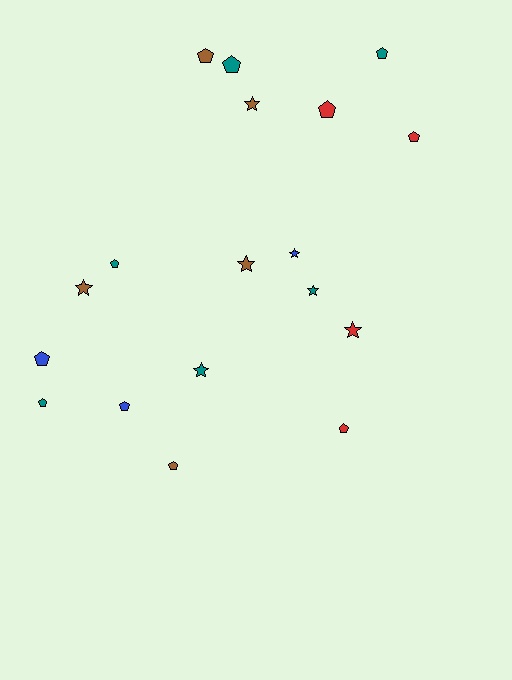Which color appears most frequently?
Teal, with 6 objects.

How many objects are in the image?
There are 18 objects.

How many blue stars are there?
There is 1 blue star.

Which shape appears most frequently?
Pentagon, with 11 objects.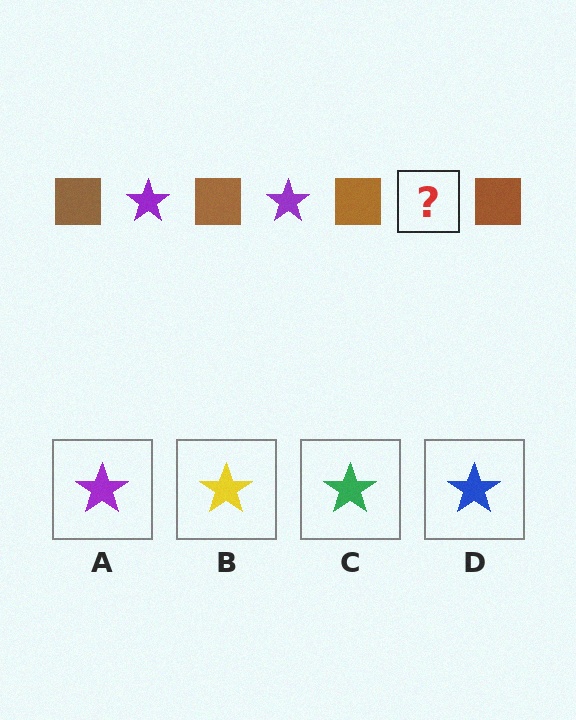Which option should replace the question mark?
Option A.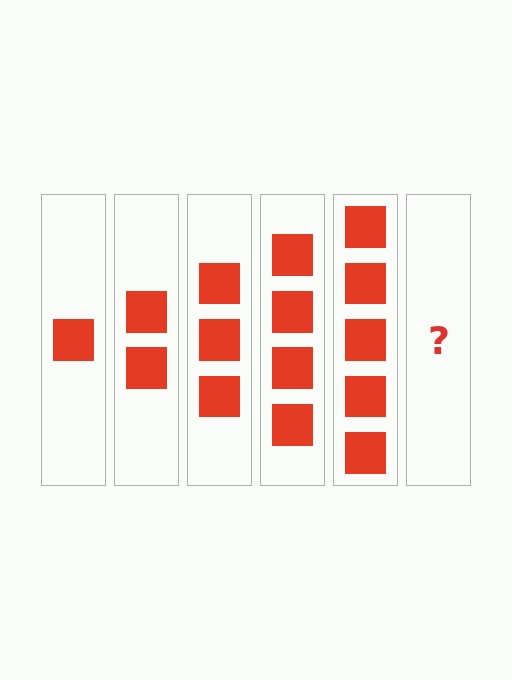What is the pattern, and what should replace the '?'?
The pattern is that each step adds one more square. The '?' should be 6 squares.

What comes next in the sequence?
The next element should be 6 squares.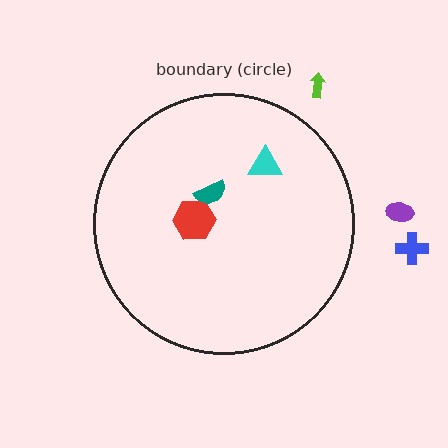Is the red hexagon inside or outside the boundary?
Inside.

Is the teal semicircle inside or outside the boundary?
Inside.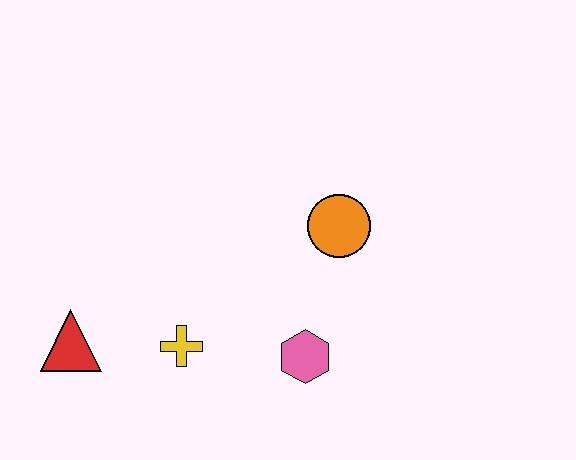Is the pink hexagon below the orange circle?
Yes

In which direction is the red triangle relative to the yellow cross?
The red triangle is to the left of the yellow cross.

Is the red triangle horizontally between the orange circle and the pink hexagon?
No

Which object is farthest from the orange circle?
The red triangle is farthest from the orange circle.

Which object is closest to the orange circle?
The pink hexagon is closest to the orange circle.